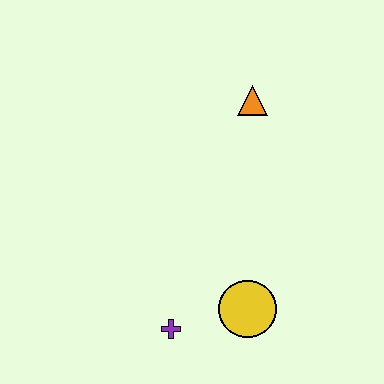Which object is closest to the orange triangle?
The yellow circle is closest to the orange triangle.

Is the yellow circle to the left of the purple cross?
No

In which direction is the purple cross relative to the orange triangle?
The purple cross is below the orange triangle.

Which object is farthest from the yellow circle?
The orange triangle is farthest from the yellow circle.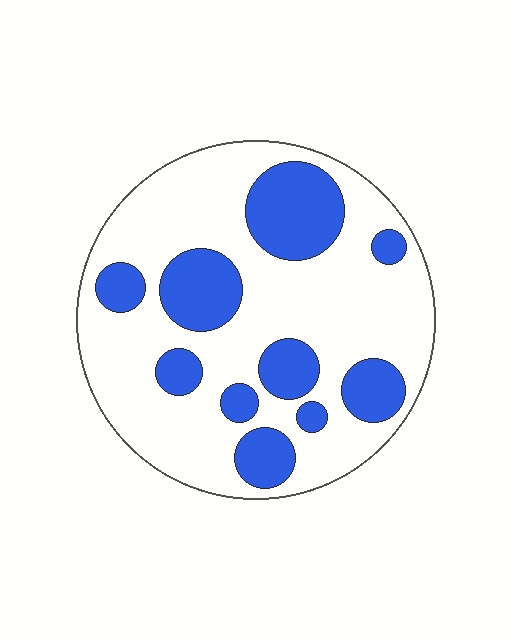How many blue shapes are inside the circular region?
10.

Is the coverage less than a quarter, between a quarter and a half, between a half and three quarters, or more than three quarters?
Between a quarter and a half.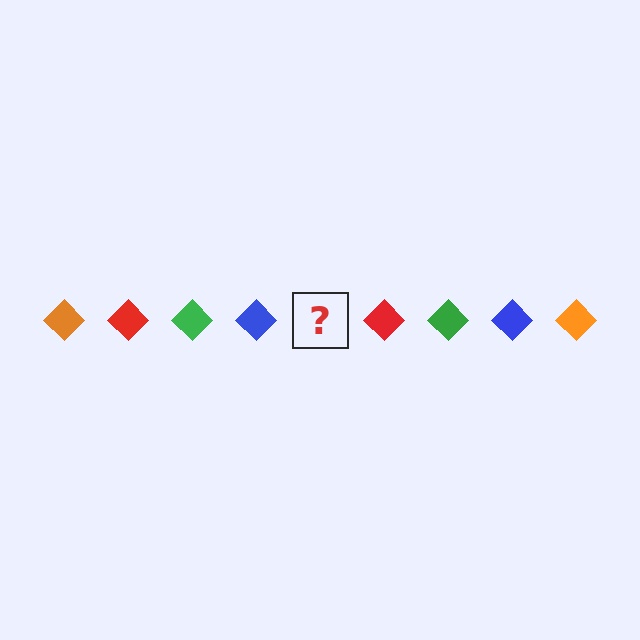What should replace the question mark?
The question mark should be replaced with an orange diamond.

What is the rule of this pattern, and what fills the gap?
The rule is that the pattern cycles through orange, red, green, blue diamonds. The gap should be filled with an orange diamond.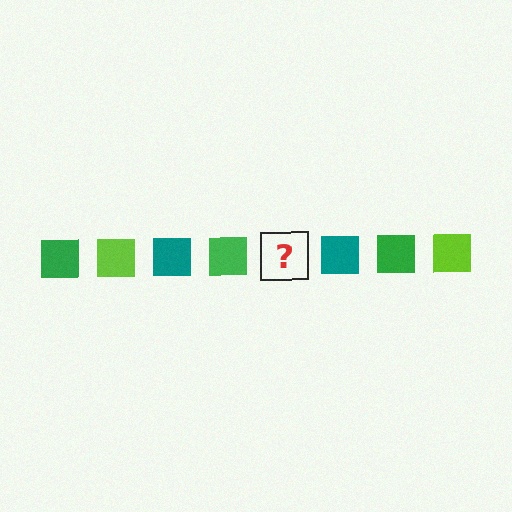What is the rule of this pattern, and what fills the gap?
The rule is that the pattern cycles through green, lime, teal squares. The gap should be filled with a lime square.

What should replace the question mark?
The question mark should be replaced with a lime square.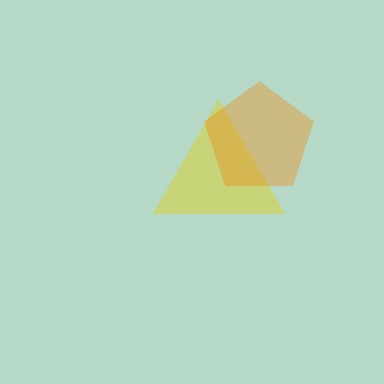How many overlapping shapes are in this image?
There are 2 overlapping shapes in the image.